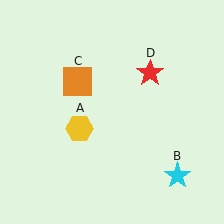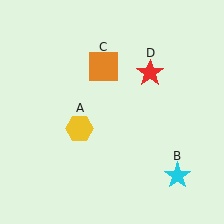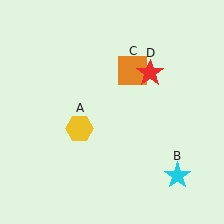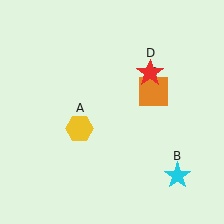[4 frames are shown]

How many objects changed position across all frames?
1 object changed position: orange square (object C).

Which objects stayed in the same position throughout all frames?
Yellow hexagon (object A) and cyan star (object B) and red star (object D) remained stationary.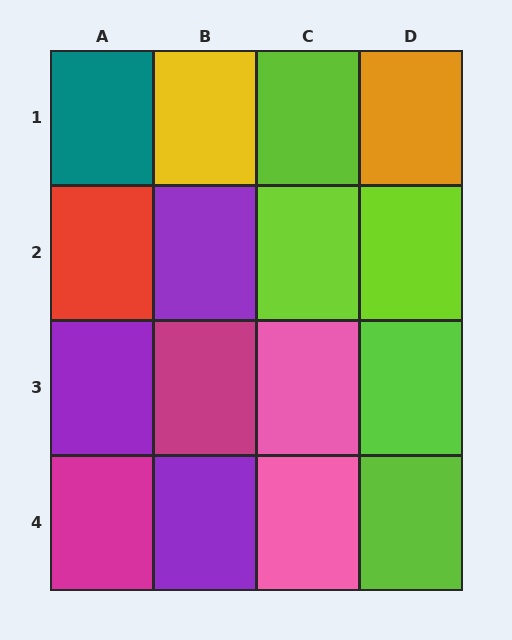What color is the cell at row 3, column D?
Lime.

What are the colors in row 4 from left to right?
Magenta, purple, pink, lime.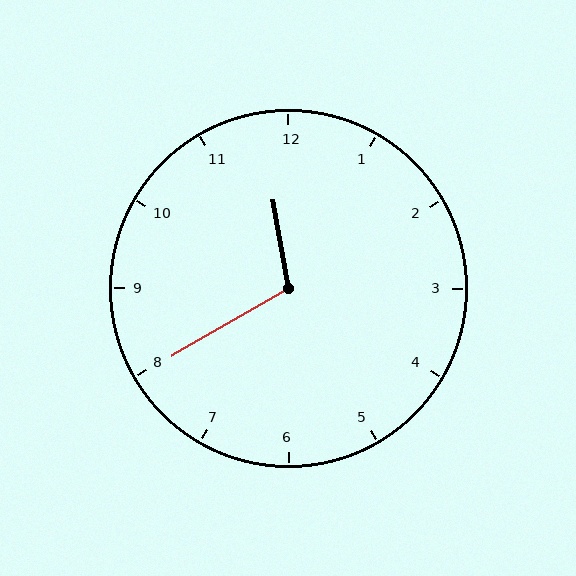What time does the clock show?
11:40.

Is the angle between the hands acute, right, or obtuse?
It is obtuse.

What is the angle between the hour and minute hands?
Approximately 110 degrees.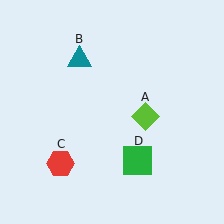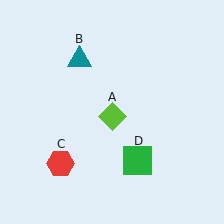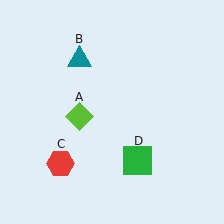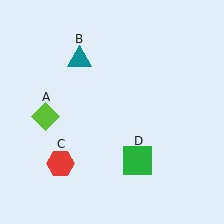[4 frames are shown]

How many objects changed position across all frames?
1 object changed position: lime diamond (object A).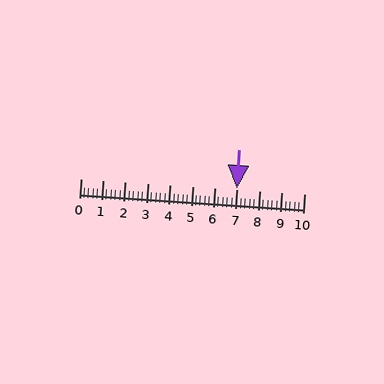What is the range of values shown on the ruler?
The ruler shows values from 0 to 10.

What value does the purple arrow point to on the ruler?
The purple arrow points to approximately 7.0.